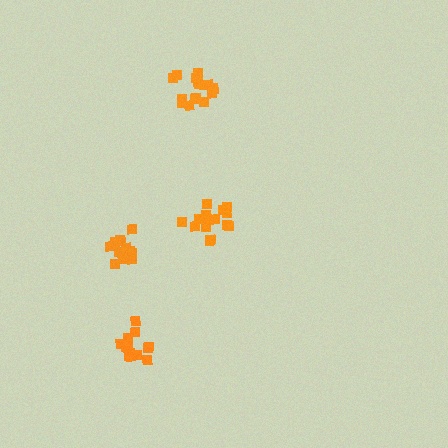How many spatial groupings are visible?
There are 4 spatial groupings.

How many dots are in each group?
Group 1: 15 dots, Group 2: 17 dots, Group 3: 13 dots, Group 4: 14 dots (59 total).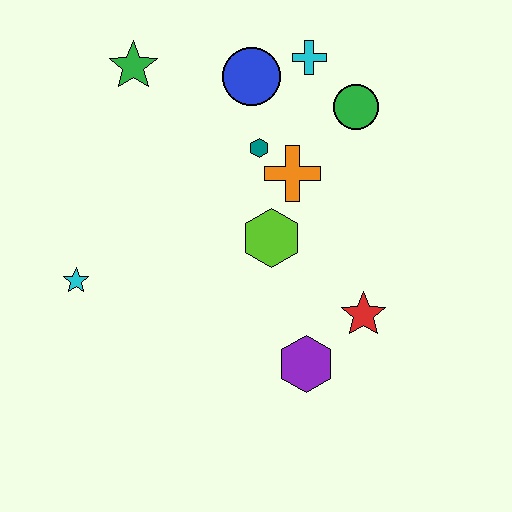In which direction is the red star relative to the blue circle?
The red star is below the blue circle.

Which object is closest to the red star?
The purple hexagon is closest to the red star.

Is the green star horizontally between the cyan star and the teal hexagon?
Yes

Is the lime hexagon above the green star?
No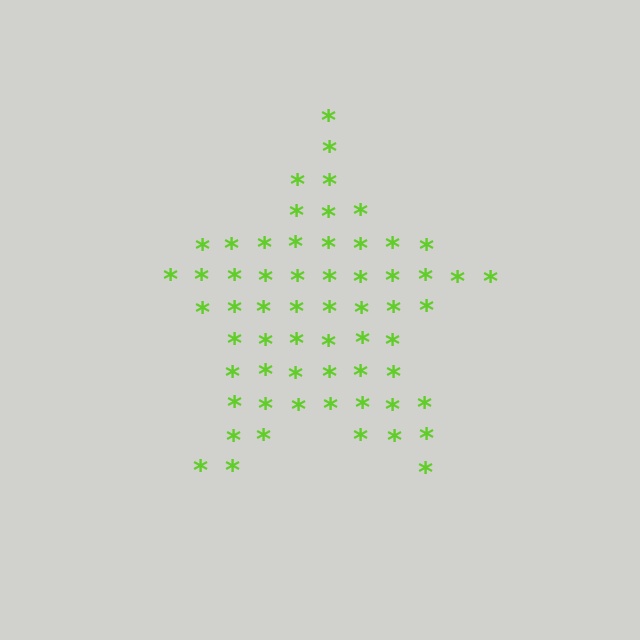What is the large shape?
The large shape is a star.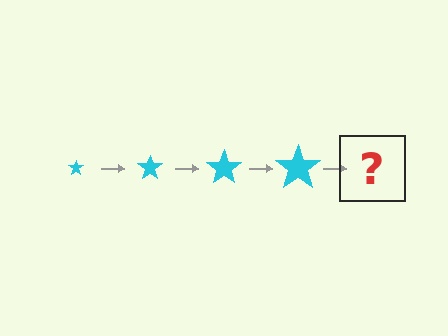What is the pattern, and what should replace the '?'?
The pattern is that the star gets progressively larger each step. The '?' should be a cyan star, larger than the previous one.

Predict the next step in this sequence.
The next step is a cyan star, larger than the previous one.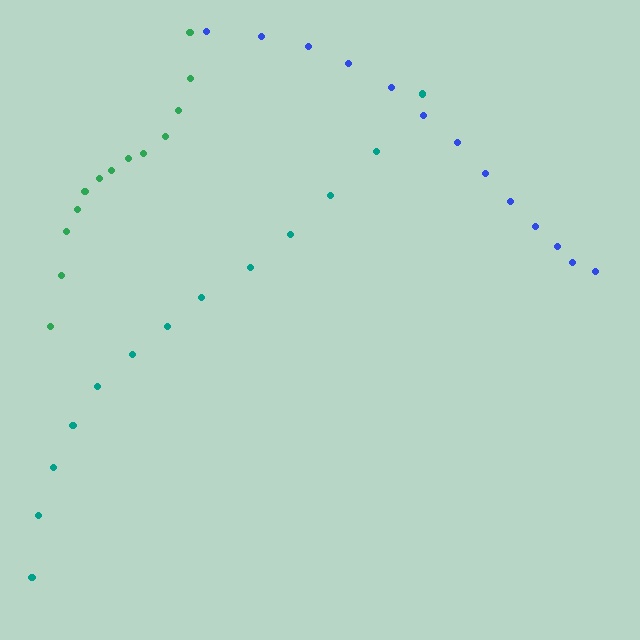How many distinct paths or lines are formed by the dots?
There are 3 distinct paths.